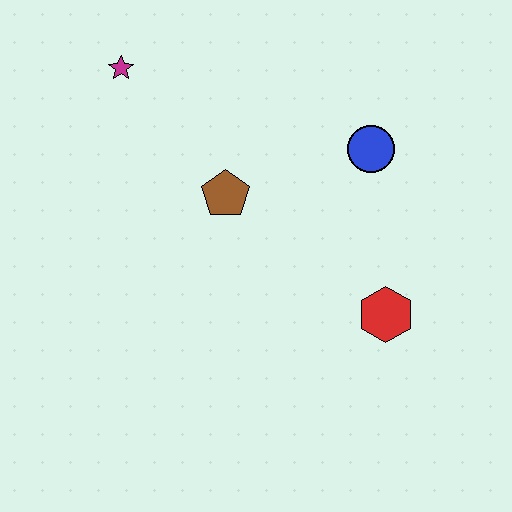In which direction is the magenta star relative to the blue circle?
The magenta star is to the left of the blue circle.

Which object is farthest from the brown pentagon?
The red hexagon is farthest from the brown pentagon.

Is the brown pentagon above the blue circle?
No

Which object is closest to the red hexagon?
The blue circle is closest to the red hexagon.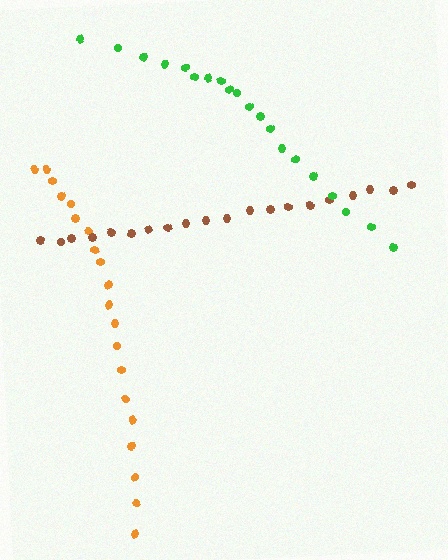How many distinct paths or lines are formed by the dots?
There are 3 distinct paths.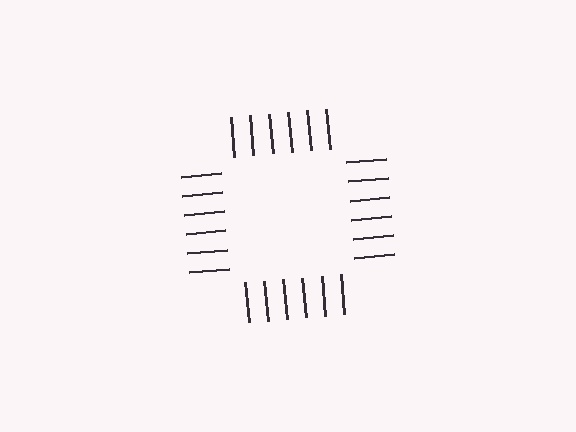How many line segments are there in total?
24 — 6 along each of the 4 edges.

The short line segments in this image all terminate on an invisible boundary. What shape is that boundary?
An illusory square — the line segments terminate on its edges but no continuous stroke is drawn.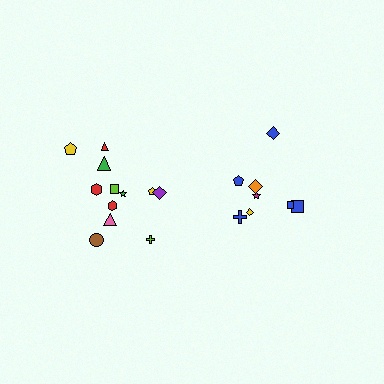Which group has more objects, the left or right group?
The left group.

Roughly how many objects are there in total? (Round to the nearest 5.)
Roughly 20 objects in total.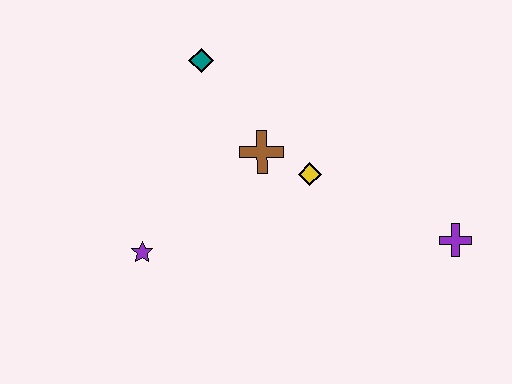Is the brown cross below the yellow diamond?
No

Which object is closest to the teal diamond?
The brown cross is closest to the teal diamond.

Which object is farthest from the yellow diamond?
The purple star is farthest from the yellow diamond.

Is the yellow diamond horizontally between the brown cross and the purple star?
No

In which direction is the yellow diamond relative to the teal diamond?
The yellow diamond is below the teal diamond.